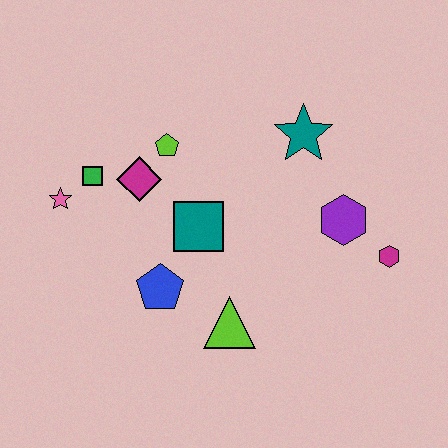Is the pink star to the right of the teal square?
No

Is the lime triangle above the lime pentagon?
No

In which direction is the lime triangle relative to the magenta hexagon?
The lime triangle is to the left of the magenta hexagon.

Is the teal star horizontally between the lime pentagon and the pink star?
No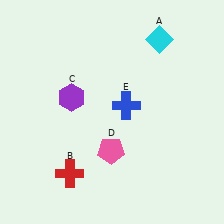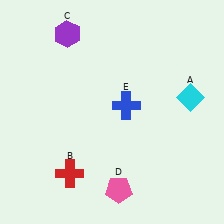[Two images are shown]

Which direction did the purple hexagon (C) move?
The purple hexagon (C) moved up.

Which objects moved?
The objects that moved are: the cyan diamond (A), the purple hexagon (C), the pink pentagon (D).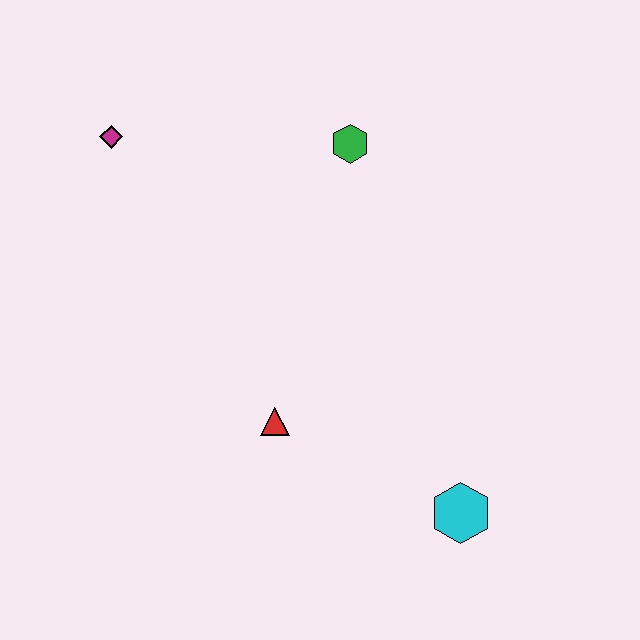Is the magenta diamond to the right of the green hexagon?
No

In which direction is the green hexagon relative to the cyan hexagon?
The green hexagon is above the cyan hexagon.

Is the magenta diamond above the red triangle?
Yes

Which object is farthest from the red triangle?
The magenta diamond is farthest from the red triangle.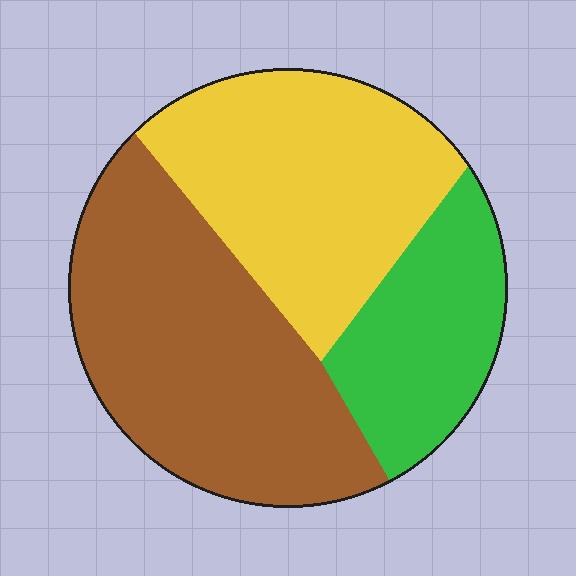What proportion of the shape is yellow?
Yellow takes up between a quarter and a half of the shape.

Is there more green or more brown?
Brown.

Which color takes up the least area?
Green, at roughly 20%.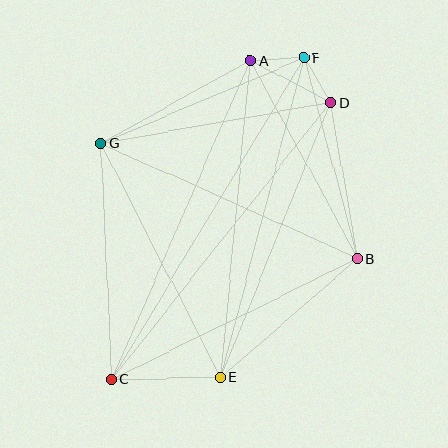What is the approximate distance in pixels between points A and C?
The distance between A and C is approximately 348 pixels.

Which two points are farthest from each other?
Points C and F are farthest from each other.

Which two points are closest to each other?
Points D and F are closest to each other.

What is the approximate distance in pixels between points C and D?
The distance between C and D is approximately 353 pixels.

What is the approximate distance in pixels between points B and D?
The distance between B and D is approximately 158 pixels.